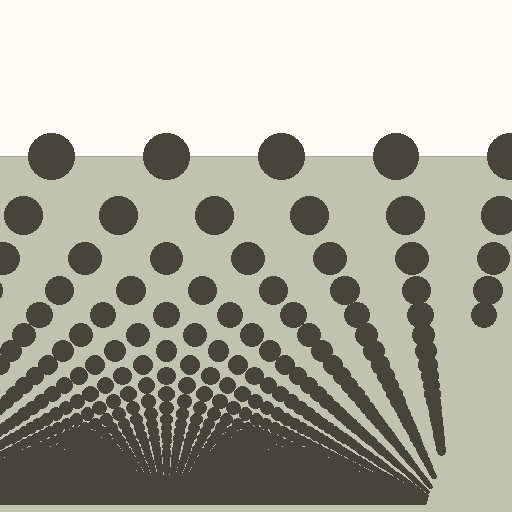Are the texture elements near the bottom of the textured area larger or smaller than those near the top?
Smaller. The gradient is inverted — elements near the bottom are smaller and denser.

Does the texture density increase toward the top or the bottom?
Density increases toward the bottom.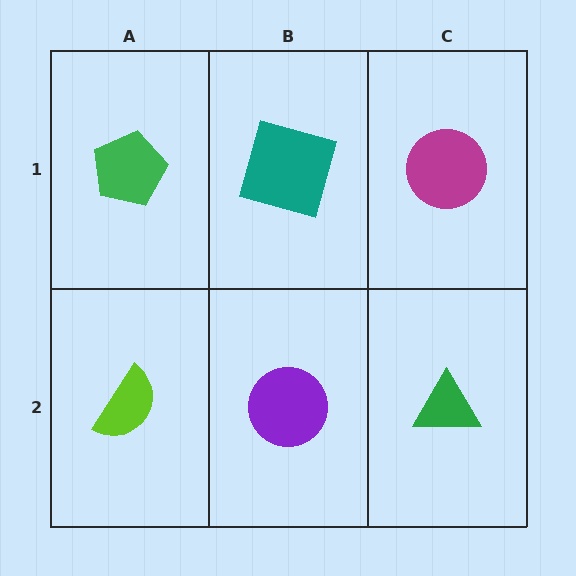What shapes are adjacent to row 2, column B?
A teal square (row 1, column B), a lime semicircle (row 2, column A), a green triangle (row 2, column C).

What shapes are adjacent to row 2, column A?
A green pentagon (row 1, column A), a purple circle (row 2, column B).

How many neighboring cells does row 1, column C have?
2.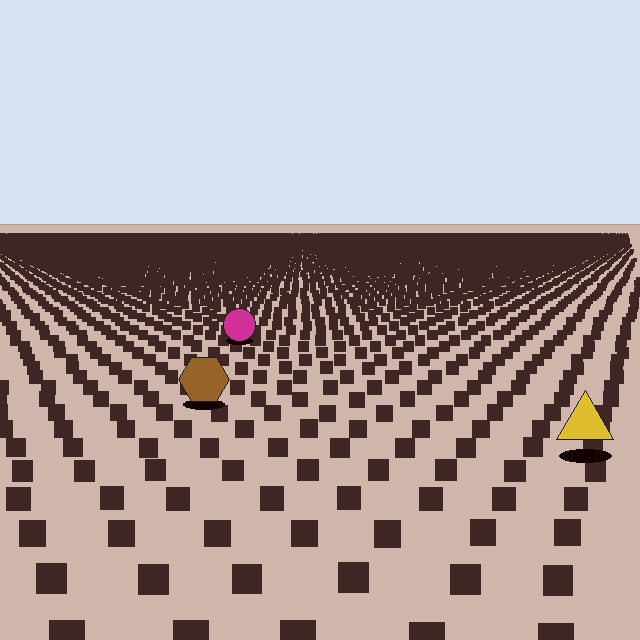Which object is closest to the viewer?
The yellow triangle is closest. The texture marks near it are larger and more spread out.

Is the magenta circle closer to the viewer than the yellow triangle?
No. The yellow triangle is closer — you can tell from the texture gradient: the ground texture is coarser near it.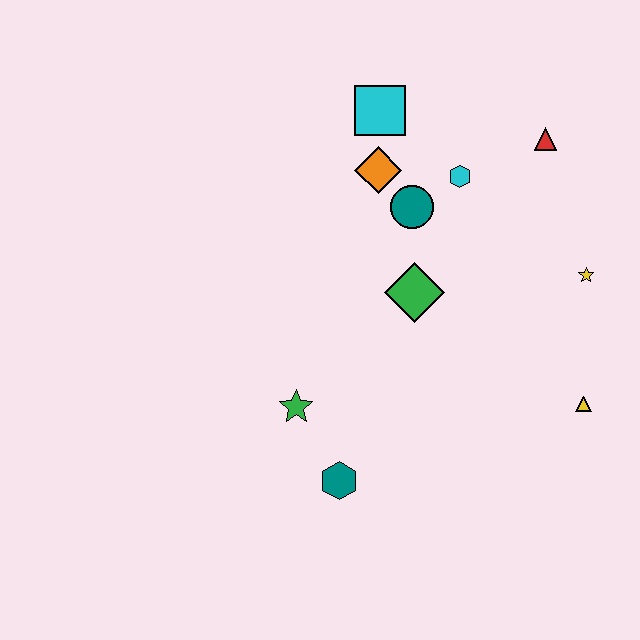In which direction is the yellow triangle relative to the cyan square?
The yellow triangle is below the cyan square.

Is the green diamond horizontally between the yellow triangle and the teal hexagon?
Yes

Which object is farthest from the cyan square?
The teal hexagon is farthest from the cyan square.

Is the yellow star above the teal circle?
No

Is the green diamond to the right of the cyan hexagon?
No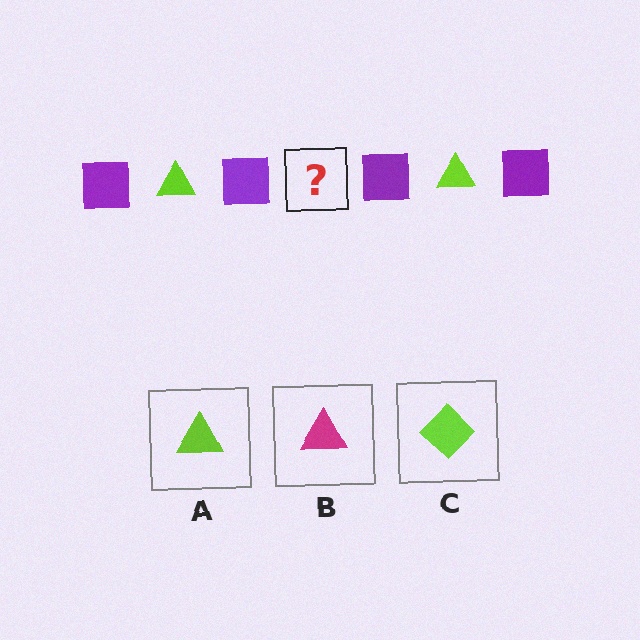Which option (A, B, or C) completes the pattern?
A.